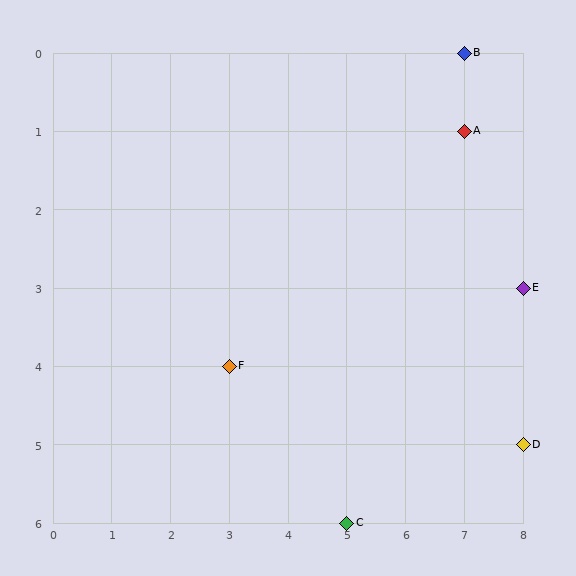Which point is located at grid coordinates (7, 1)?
Point A is at (7, 1).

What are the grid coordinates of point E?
Point E is at grid coordinates (8, 3).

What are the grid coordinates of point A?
Point A is at grid coordinates (7, 1).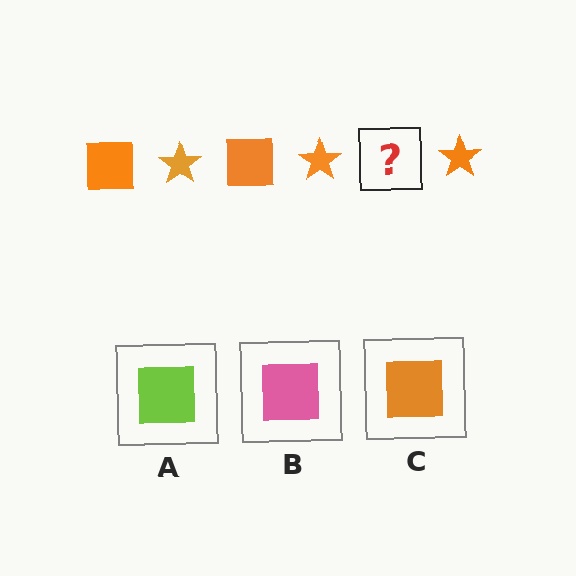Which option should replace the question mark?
Option C.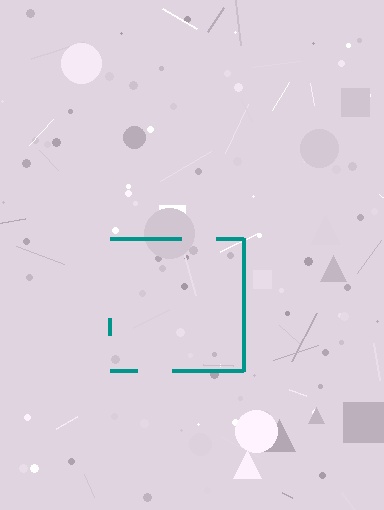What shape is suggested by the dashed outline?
The dashed outline suggests a square.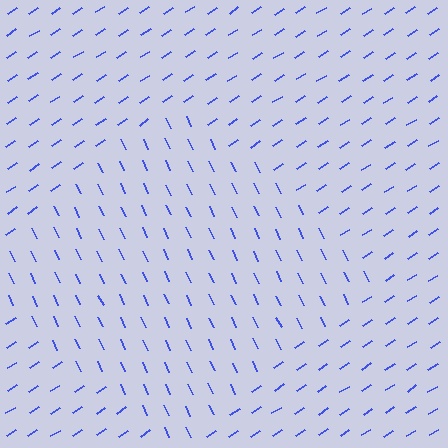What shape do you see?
I see a diamond.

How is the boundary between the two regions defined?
The boundary is defined purely by a change in line orientation (approximately 82 degrees difference). All lines are the same color and thickness.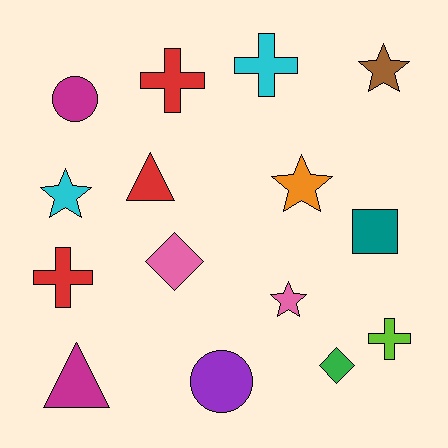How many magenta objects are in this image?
There are 2 magenta objects.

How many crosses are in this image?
There are 4 crosses.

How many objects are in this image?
There are 15 objects.